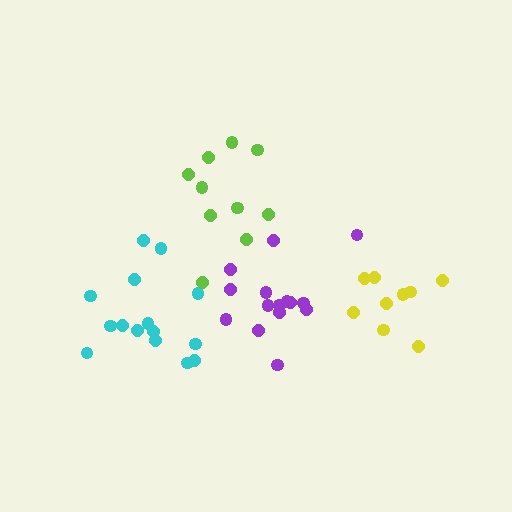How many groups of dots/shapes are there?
There are 4 groups.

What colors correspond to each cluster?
The clusters are colored: purple, cyan, lime, yellow.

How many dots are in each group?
Group 1: 15 dots, Group 2: 15 dots, Group 3: 10 dots, Group 4: 9 dots (49 total).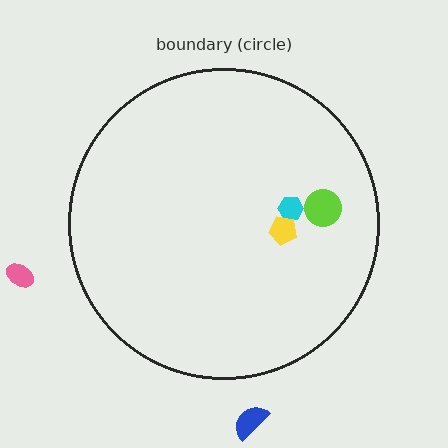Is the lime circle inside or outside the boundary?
Inside.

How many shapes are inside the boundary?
3 inside, 2 outside.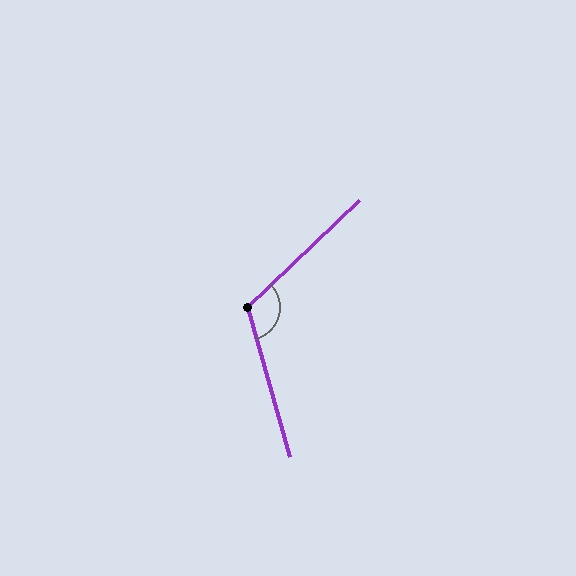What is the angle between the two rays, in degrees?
Approximately 118 degrees.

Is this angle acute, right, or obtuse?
It is obtuse.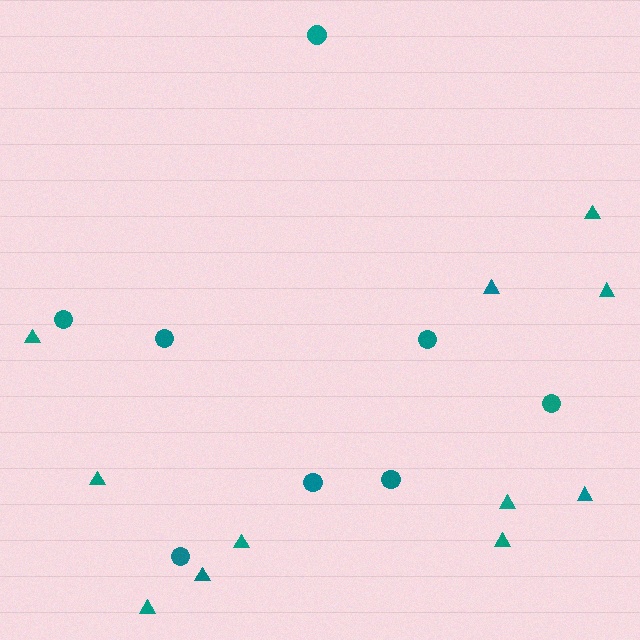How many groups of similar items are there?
There are 2 groups: one group of triangles (11) and one group of circles (8).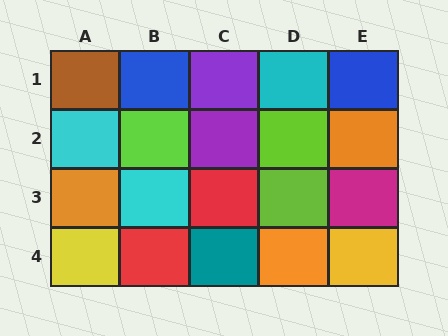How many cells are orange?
3 cells are orange.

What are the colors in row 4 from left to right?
Yellow, red, teal, orange, yellow.